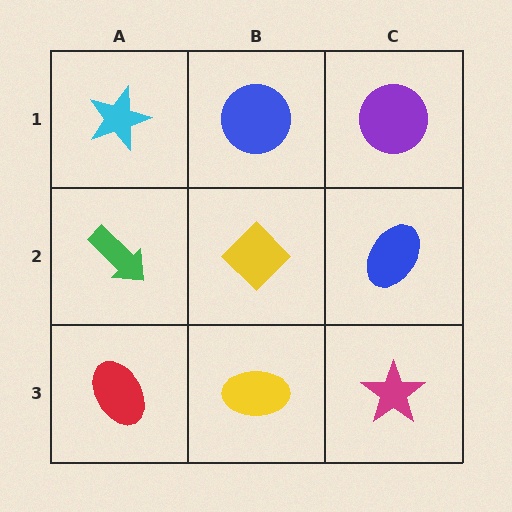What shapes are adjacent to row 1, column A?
A green arrow (row 2, column A), a blue circle (row 1, column B).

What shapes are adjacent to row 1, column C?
A blue ellipse (row 2, column C), a blue circle (row 1, column B).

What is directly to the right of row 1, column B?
A purple circle.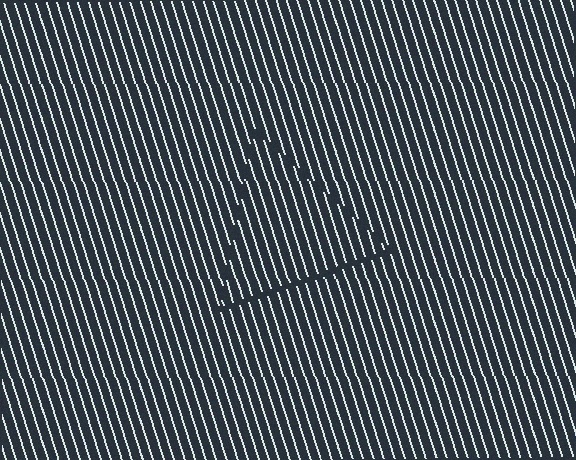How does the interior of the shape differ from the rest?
The interior of the shape contains the same grating, shifted by half a period — the contour is defined by the phase discontinuity where line-ends from the inner and outer gratings abut.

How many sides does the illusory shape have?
3 sides — the line-ends trace a triangle.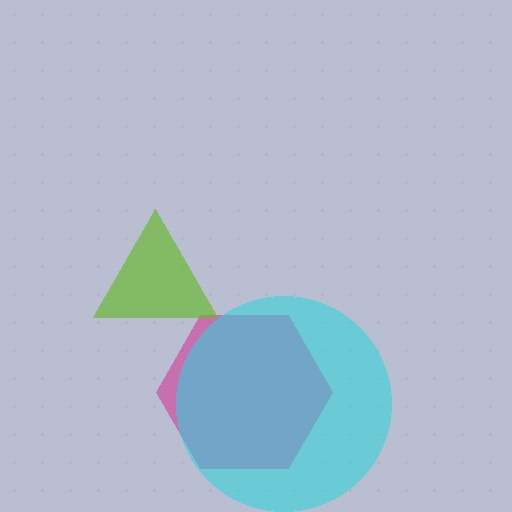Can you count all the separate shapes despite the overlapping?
Yes, there are 3 separate shapes.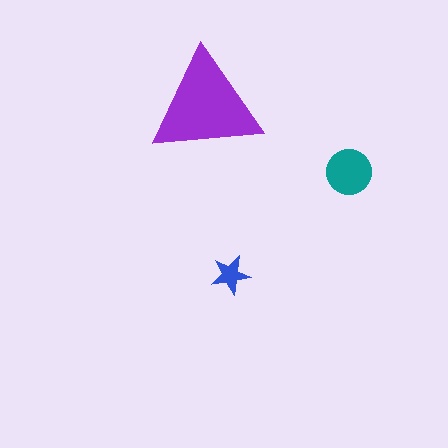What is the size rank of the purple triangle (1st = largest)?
1st.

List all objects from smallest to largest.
The blue star, the teal circle, the purple triangle.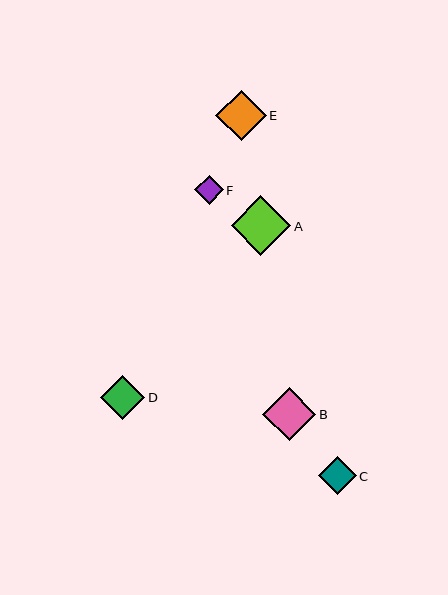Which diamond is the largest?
Diamond A is the largest with a size of approximately 59 pixels.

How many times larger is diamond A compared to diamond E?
Diamond A is approximately 1.2 times the size of diamond E.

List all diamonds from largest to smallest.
From largest to smallest: A, B, E, D, C, F.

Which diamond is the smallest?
Diamond F is the smallest with a size of approximately 28 pixels.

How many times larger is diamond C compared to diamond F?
Diamond C is approximately 1.3 times the size of diamond F.